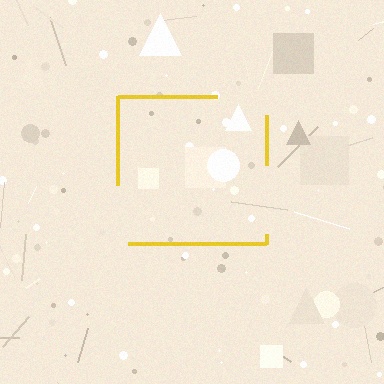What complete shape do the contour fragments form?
The contour fragments form a square.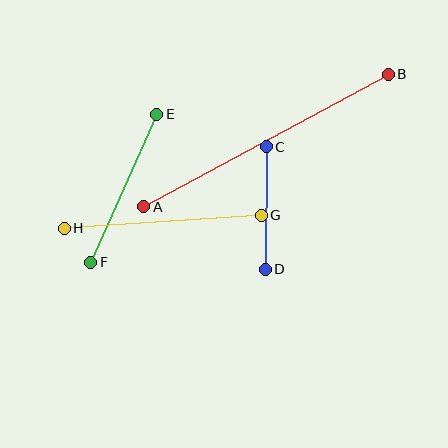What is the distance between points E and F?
The distance is approximately 162 pixels.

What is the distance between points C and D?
The distance is approximately 123 pixels.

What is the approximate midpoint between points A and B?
The midpoint is at approximately (266, 141) pixels.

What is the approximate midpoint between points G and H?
The midpoint is at approximately (163, 222) pixels.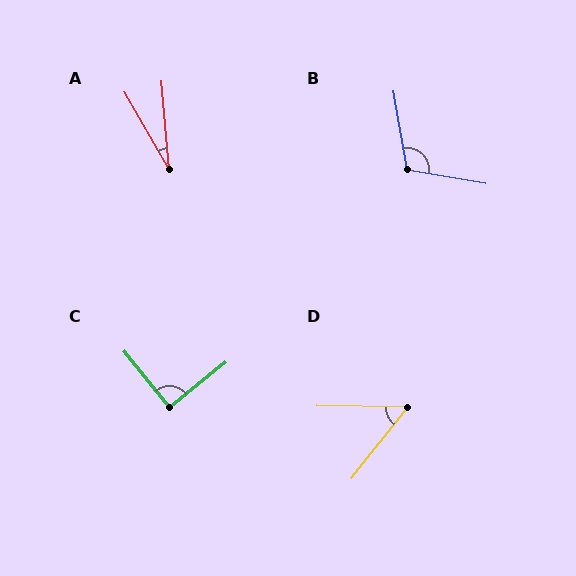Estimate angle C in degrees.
Approximately 90 degrees.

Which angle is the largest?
B, at approximately 109 degrees.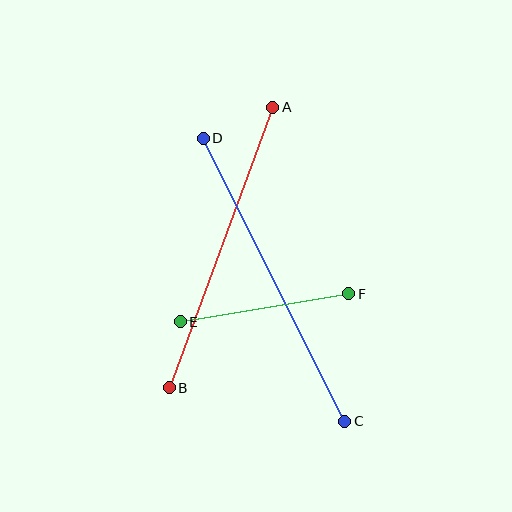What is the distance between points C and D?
The distance is approximately 317 pixels.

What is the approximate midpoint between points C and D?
The midpoint is at approximately (274, 280) pixels.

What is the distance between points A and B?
The distance is approximately 299 pixels.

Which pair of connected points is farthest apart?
Points C and D are farthest apart.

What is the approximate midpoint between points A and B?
The midpoint is at approximately (221, 247) pixels.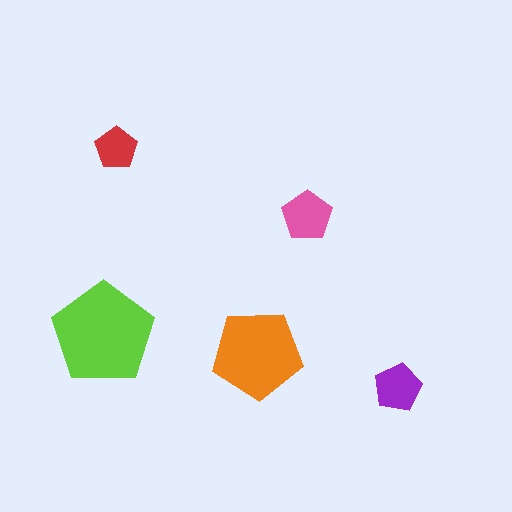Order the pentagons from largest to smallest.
the lime one, the orange one, the pink one, the purple one, the red one.